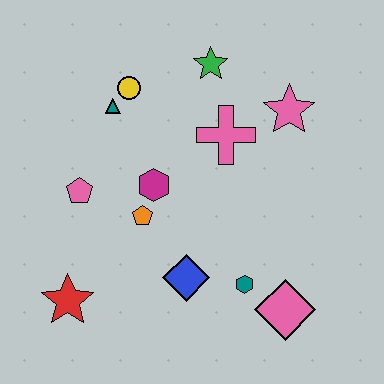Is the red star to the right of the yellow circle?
No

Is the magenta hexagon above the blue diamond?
Yes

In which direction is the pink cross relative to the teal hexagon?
The pink cross is above the teal hexagon.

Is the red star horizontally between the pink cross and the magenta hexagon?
No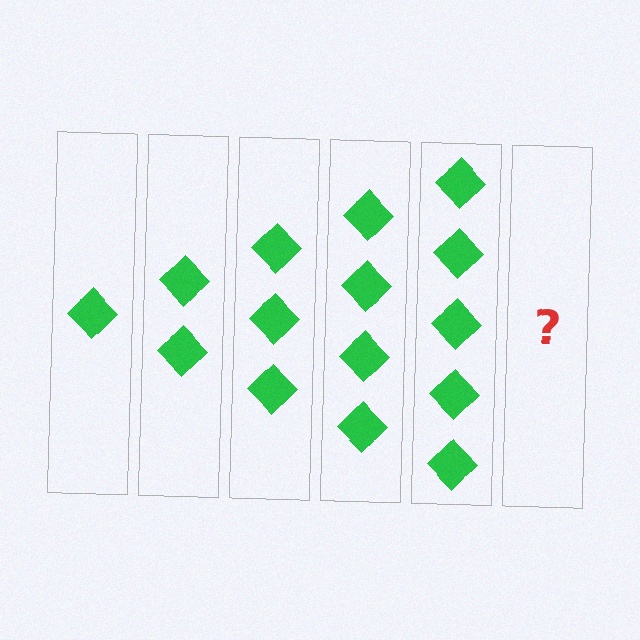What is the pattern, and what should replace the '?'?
The pattern is that each step adds one more diamond. The '?' should be 6 diamonds.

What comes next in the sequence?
The next element should be 6 diamonds.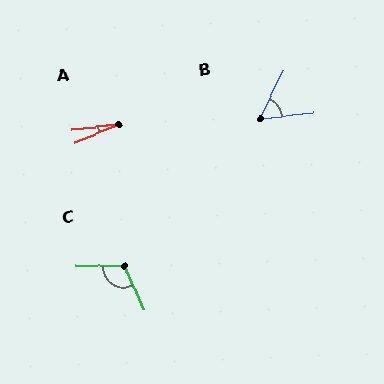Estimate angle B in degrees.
Approximately 58 degrees.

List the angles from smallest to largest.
A (16°), B (58°), C (115°).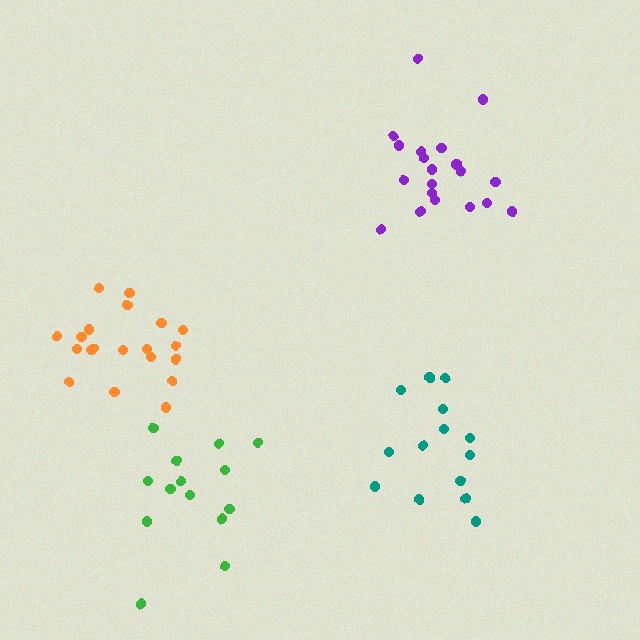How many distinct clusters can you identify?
There are 4 distinct clusters.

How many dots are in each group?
Group 1: 14 dots, Group 2: 14 dots, Group 3: 20 dots, Group 4: 20 dots (68 total).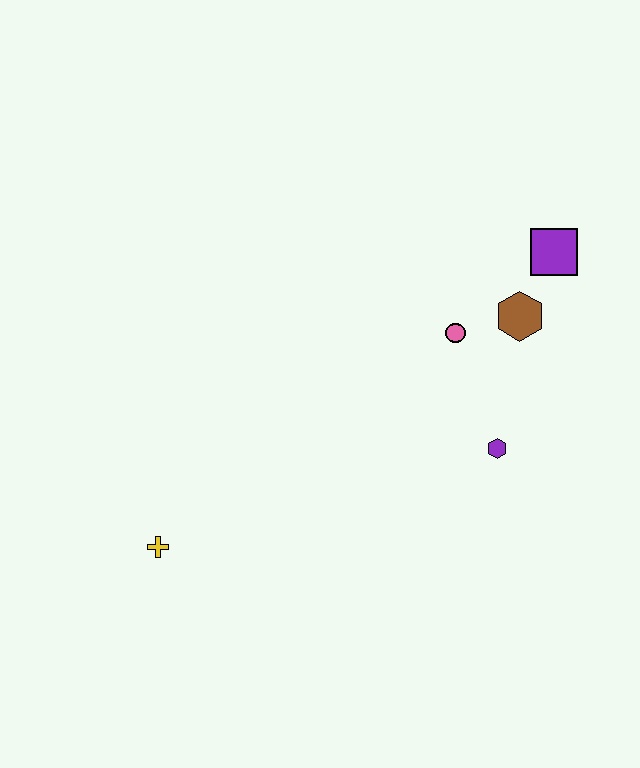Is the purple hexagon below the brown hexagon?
Yes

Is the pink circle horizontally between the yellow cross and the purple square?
Yes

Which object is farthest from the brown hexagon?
The yellow cross is farthest from the brown hexagon.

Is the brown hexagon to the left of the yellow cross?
No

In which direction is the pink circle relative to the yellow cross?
The pink circle is to the right of the yellow cross.